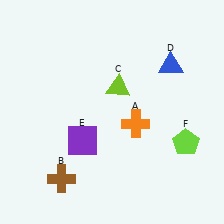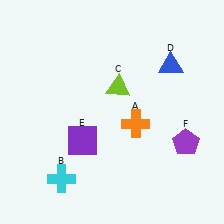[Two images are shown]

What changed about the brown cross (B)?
In Image 1, B is brown. In Image 2, it changed to cyan.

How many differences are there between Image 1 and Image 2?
There are 2 differences between the two images.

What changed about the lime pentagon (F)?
In Image 1, F is lime. In Image 2, it changed to purple.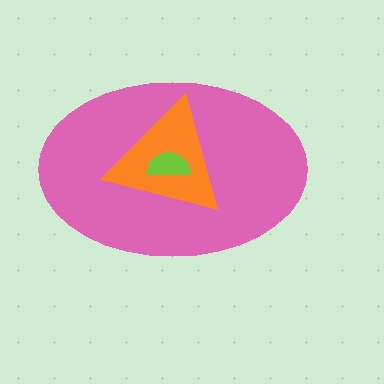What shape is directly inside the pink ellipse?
The orange triangle.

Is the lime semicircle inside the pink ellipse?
Yes.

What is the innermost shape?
The lime semicircle.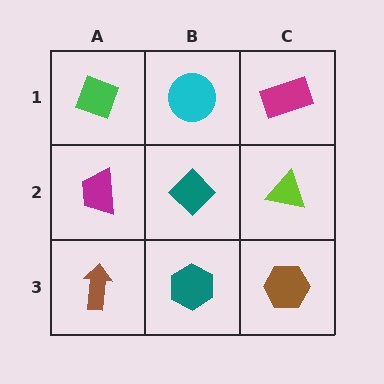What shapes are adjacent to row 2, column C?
A magenta rectangle (row 1, column C), a brown hexagon (row 3, column C), a teal diamond (row 2, column B).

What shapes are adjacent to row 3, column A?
A magenta trapezoid (row 2, column A), a teal hexagon (row 3, column B).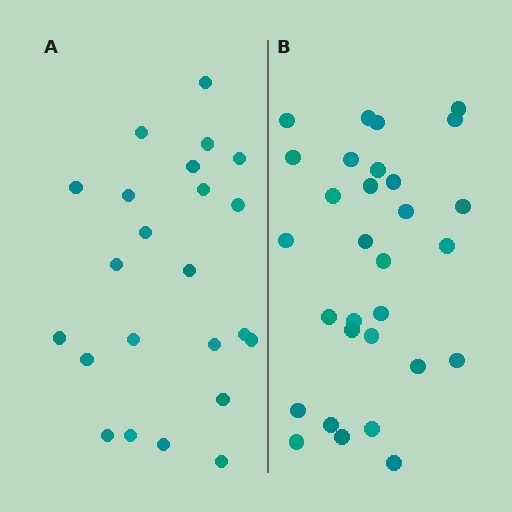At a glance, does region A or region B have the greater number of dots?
Region B (the right region) has more dots.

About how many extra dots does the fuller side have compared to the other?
Region B has roughly 8 or so more dots than region A.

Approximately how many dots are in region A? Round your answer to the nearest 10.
About 20 dots. (The exact count is 23, which rounds to 20.)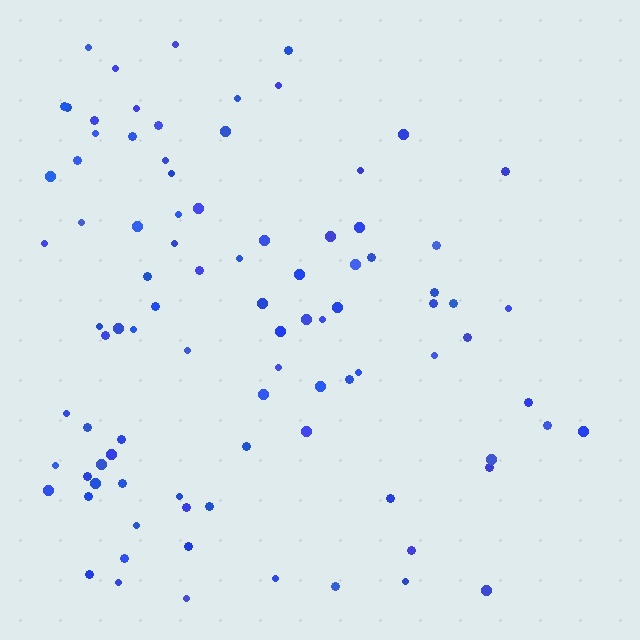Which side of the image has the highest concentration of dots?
The left.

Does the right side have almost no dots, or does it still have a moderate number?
Still a moderate number, just noticeably fewer than the left.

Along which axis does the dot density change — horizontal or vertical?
Horizontal.